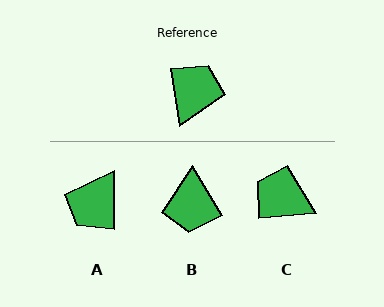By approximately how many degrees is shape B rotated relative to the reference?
Approximately 158 degrees clockwise.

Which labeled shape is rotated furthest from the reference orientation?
A, about 171 degrees away.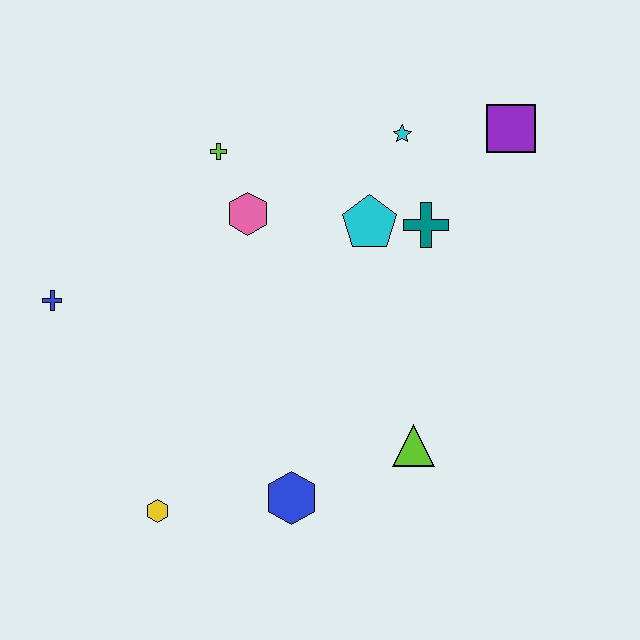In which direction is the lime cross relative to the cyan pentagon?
The lime cross is to the left of the cyan pentagon.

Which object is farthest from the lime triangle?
The blue cross is farthest from the lime triangle.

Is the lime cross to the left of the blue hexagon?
Yes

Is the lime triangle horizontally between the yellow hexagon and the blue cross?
No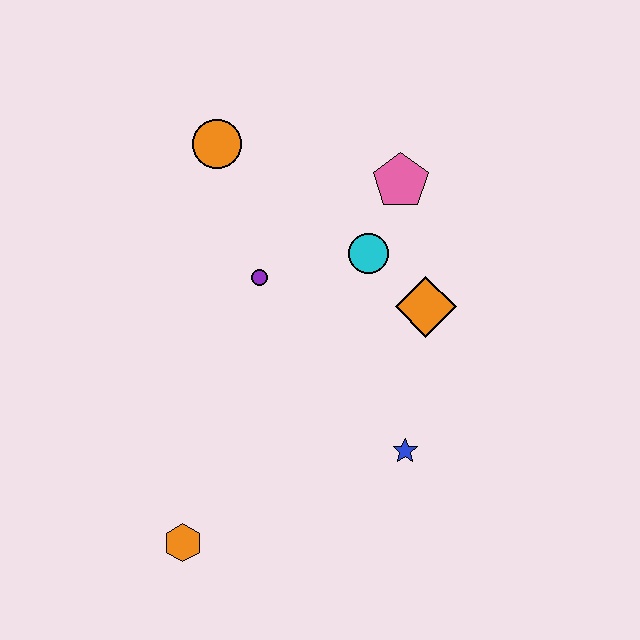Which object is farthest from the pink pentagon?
The orange hexagon is farthest from the pink pentagon.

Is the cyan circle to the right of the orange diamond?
No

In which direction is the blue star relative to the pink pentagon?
The blue star is below the pink pentagon.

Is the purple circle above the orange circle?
No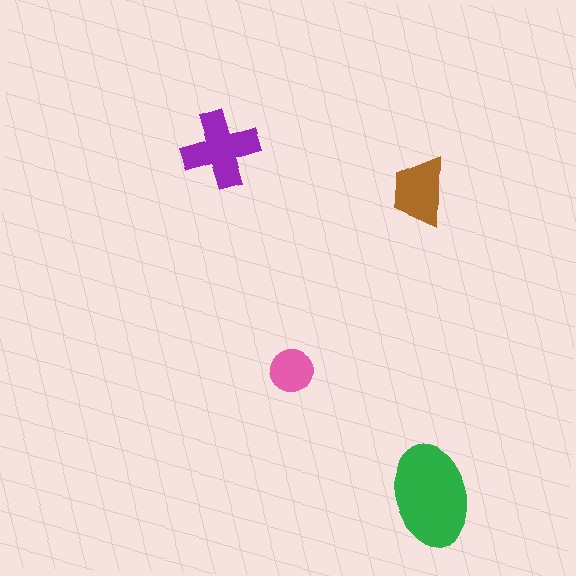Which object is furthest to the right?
The green ellipse is rightmost.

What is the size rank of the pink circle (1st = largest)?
4th.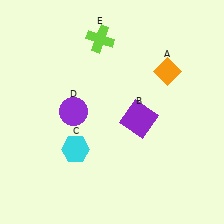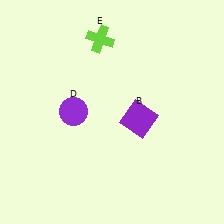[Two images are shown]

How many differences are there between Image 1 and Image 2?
There are 2 differences between the two images.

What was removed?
The cyan hexagon (C), the orange diamond (A) were removed in Image 2.